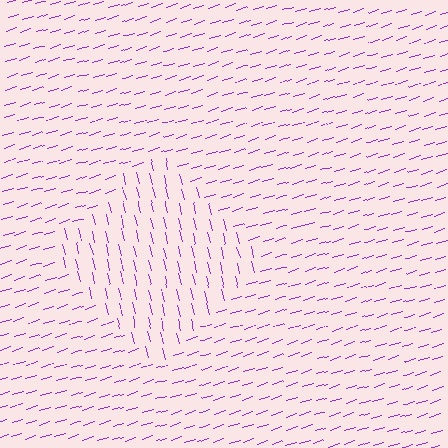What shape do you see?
I see a diamond.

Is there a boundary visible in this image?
Yes, there is a texture boundary formed by a change in line orientation.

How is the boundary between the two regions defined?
The boundary is defined purely by a change in line orientation (approximately 86 degrees difference). All lines are the same color and thickness.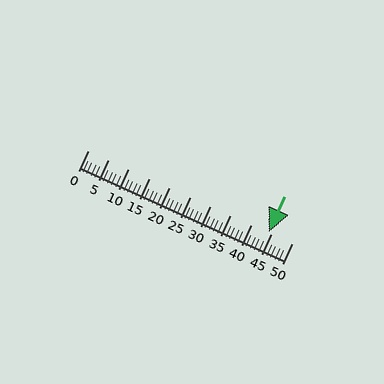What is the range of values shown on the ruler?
The ruler shows values from 0 to 50.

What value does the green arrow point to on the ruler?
The green arrow points to approximately 44.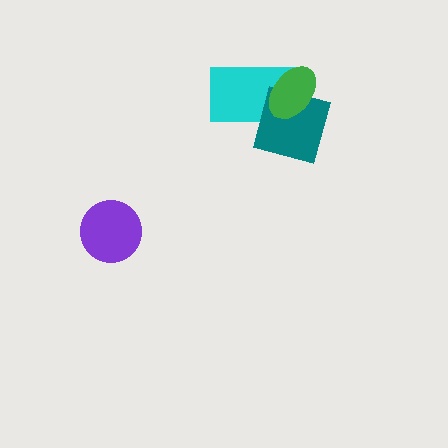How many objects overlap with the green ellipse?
2 objects overlap with the green ellipse.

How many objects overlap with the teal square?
2 objects overlap with the teal square.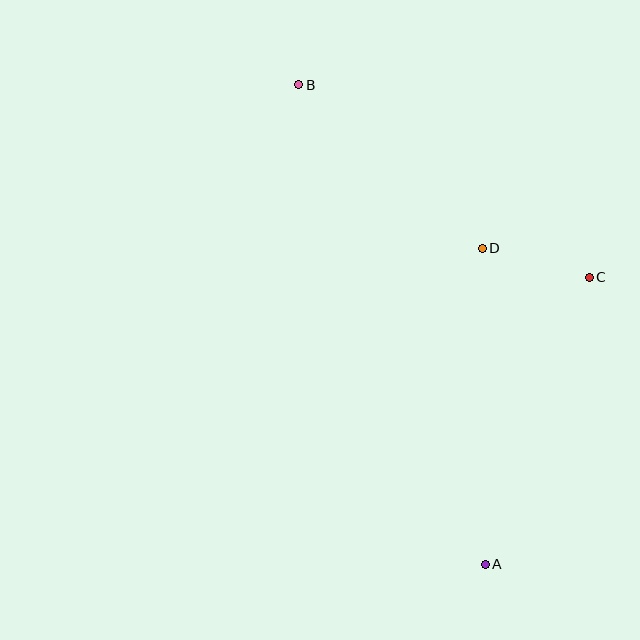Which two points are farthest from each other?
Points A and B are farthest from each other.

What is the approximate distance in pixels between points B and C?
The distance between B and C is approximately 349 pixels.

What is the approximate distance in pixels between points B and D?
The distance between B and D is approximately 246 pixels.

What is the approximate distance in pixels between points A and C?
The distance between A and C is approximately 305 pixels.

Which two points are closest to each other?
Points C and D are closest to each other.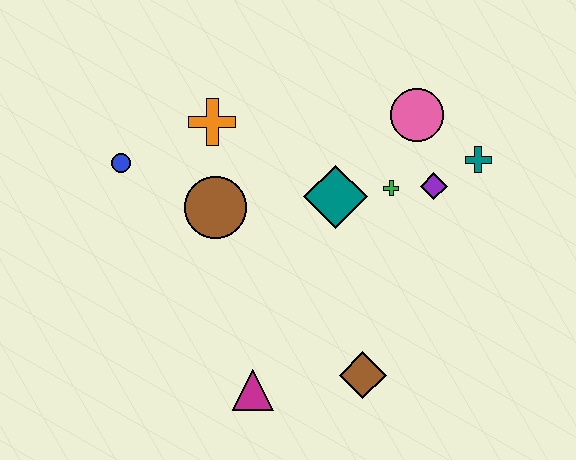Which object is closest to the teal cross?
The purple diamond is closest to the teal cross.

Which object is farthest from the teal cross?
The blue circle is farthest from the teal cross.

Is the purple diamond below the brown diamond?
No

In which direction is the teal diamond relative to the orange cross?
The teal diamond is to the right of the orange cross.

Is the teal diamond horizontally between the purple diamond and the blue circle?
Yes